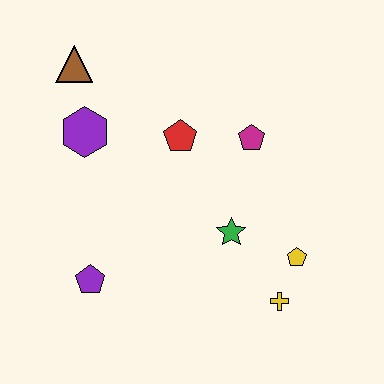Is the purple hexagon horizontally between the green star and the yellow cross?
No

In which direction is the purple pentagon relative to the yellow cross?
The purple pentagon is to the left of the yellow cross.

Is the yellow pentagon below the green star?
Yes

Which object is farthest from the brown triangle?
The yellow cross is farthest from the brown triangle.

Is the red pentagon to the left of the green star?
Yes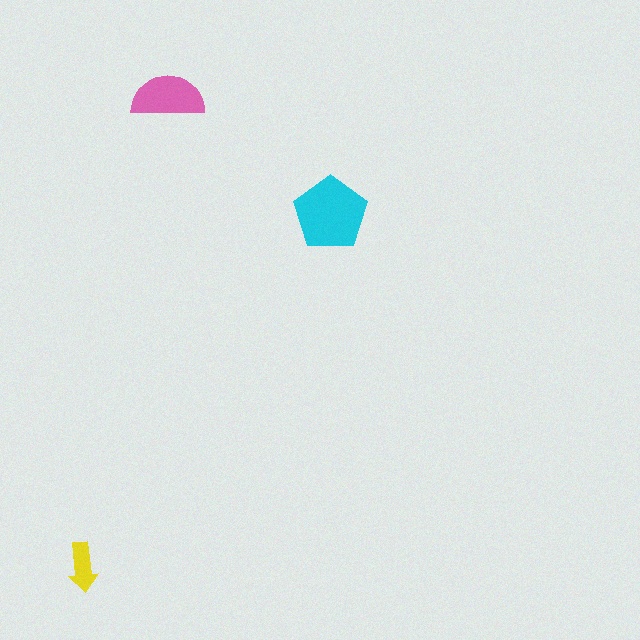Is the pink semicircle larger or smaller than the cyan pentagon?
Smaller.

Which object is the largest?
The cyan pentagon.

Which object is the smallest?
The yellow arrow.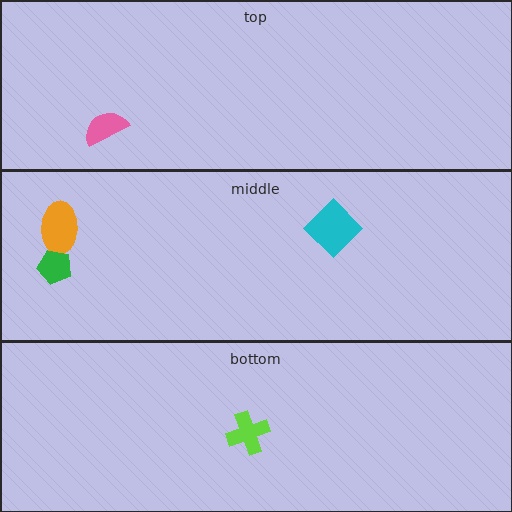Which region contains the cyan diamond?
The middle region.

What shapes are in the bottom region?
The lime cross.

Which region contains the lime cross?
The bottom region.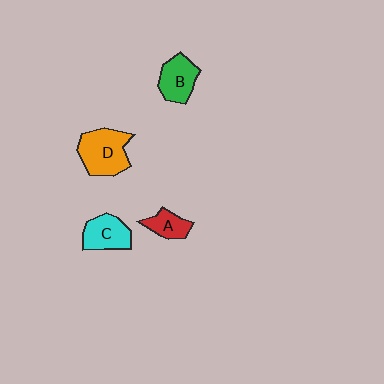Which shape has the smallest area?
Shape A (red).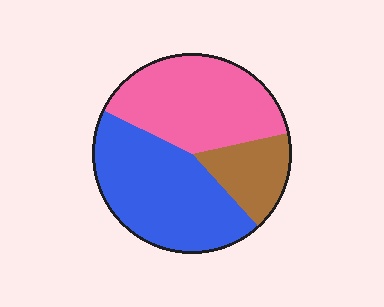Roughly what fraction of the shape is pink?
Pink covers around 40% of the shape.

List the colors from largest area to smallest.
From largest to smallest: blue, pink, brown.